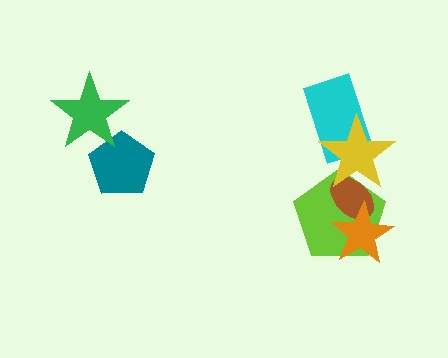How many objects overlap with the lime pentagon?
3 objects overlap with the lime pentagon.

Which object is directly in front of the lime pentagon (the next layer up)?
The brown ellipse is directly in front of the lime pentagon.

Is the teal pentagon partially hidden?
Yes, it is partially covered by another shape.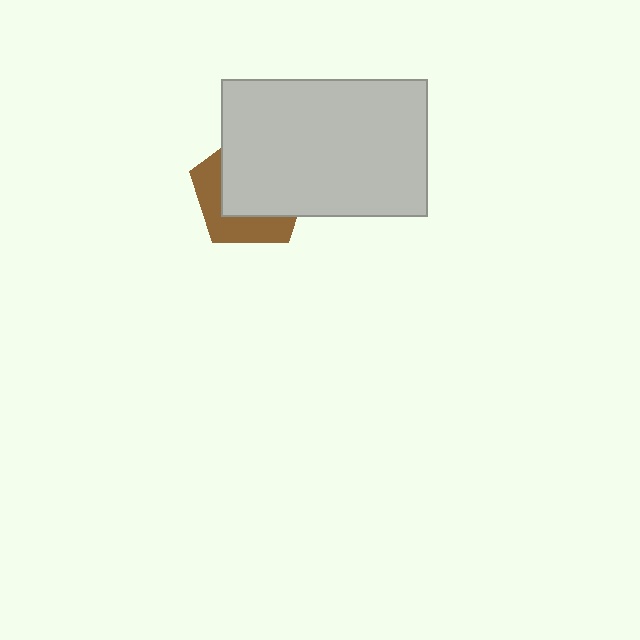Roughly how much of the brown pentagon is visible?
A small part of it is visible (roughly 38%).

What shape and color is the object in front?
The object in front is a light gray rectangle.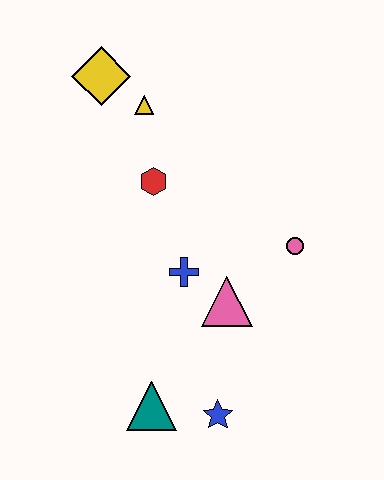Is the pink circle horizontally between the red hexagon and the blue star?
No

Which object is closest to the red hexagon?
The yellow triangle is closest to the red hexagon.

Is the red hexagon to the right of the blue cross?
No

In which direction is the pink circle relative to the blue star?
The pink circle is above the blue star.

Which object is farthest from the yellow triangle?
The blue star is farthest from the yellow triangle.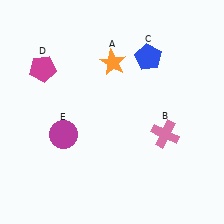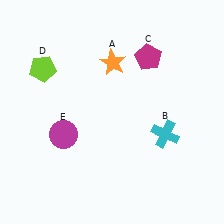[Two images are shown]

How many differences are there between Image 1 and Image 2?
There are 3 differences between the two images.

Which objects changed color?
B changed from pink to cyan. C changed from blue to magenta. D changed from magenta to lime.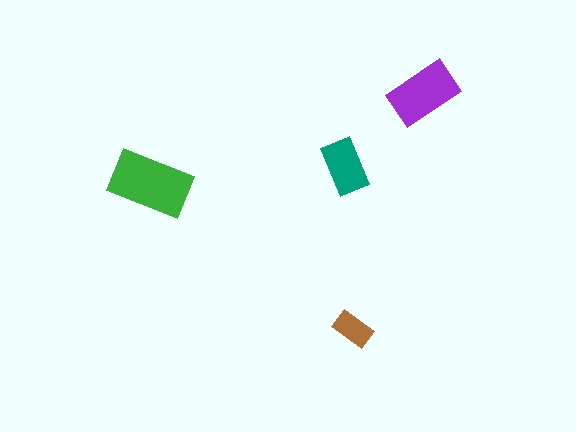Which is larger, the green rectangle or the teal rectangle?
The green one.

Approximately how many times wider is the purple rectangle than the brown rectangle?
About 2 times wider.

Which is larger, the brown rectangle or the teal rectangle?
The teal one.